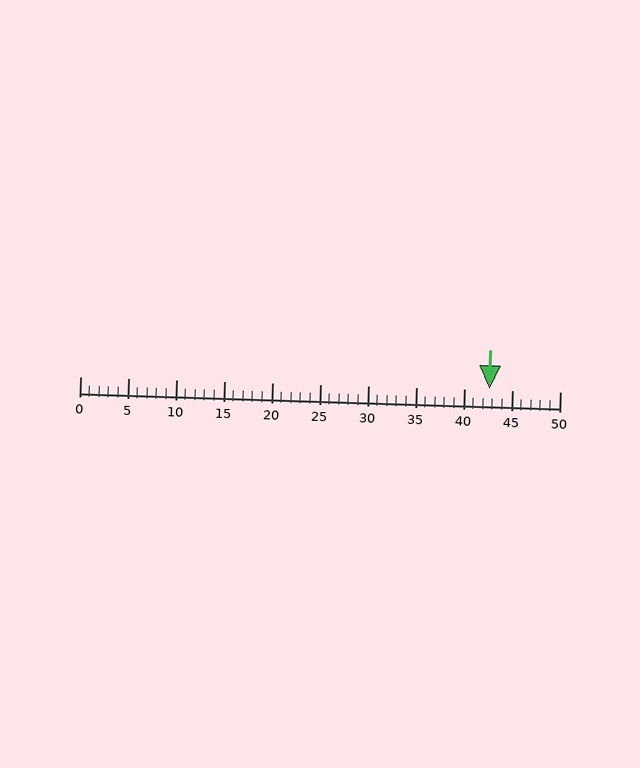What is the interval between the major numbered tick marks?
The major tick marks are spaced 5 units apart.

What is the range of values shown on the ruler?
The ruler shows values from 0 to 50.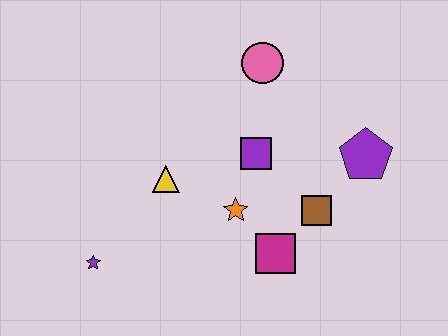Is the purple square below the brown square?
No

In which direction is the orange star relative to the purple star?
The orange star is to the right of the purple star.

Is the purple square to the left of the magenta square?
Yes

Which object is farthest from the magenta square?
The pink circle is farthest from the magenta square.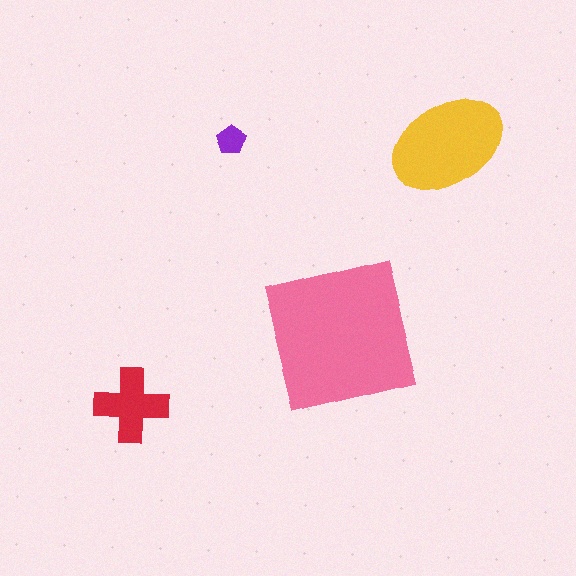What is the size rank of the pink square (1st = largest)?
1st.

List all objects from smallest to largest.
The purple pentagon, the red cross, the yellow ellipse, the pink square.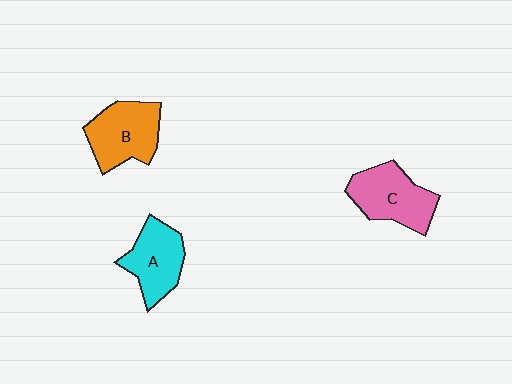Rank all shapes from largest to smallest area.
From largest to smallest: C (pink), B (orange), A (cyan).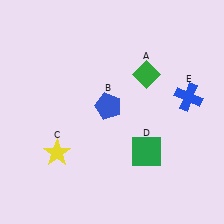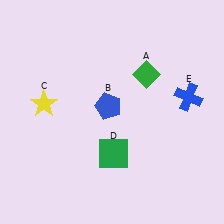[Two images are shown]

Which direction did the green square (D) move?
The green square (D) moved left.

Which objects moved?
The objects that moved are: the yellow star (C), the green square (D).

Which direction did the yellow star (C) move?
The yellow star (C) moved up.